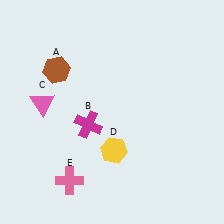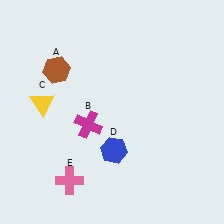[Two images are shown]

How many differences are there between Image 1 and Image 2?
There are 2 differences between the two images.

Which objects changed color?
C changed from pink to yellow. D changed from yellow to blue.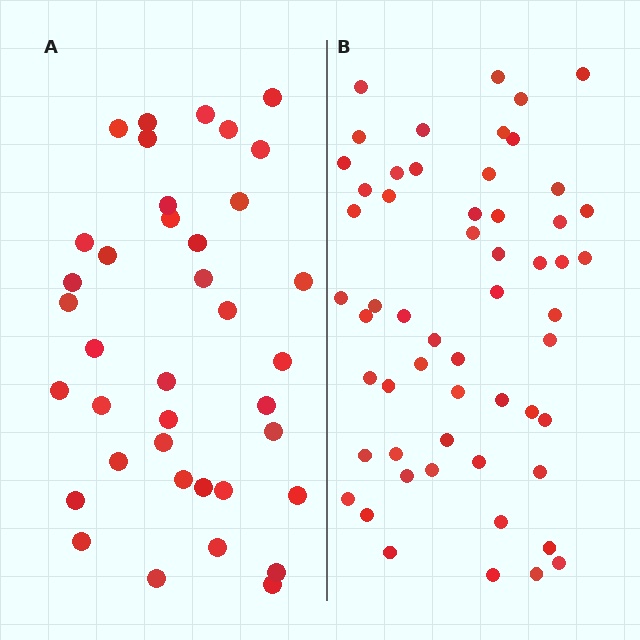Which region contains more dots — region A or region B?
Region B (the right region) has more dots.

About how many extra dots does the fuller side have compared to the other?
Region B has approximately 20 more dots than region A.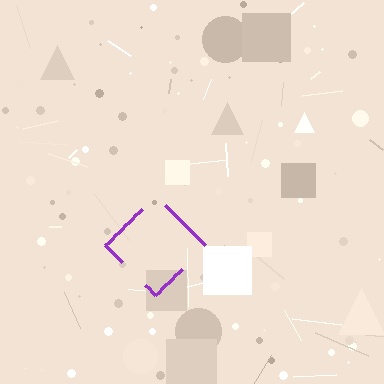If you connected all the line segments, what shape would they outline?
They would outline a diamond.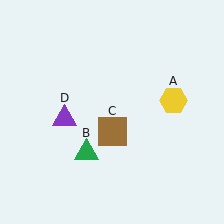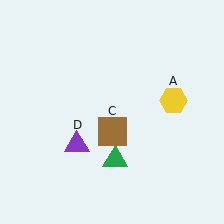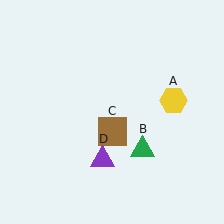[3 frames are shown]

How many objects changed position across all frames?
2 objects changed position: green triangle (object B), purple triangle (object D).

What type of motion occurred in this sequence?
The green triangle (object B), purple triangle (object D) rotated counterclockwise around the center of the scene.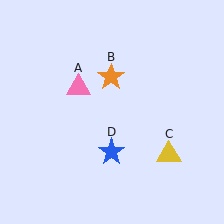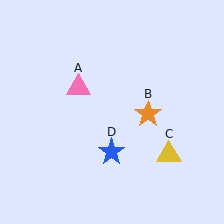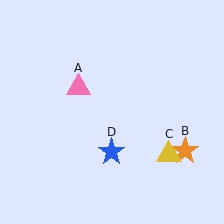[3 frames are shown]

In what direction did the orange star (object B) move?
The orange star (object B) moved down and to the right.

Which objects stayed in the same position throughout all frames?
Pink triangle (object A) and yellow triangle (object C) and blue star (object D) remained stationary.